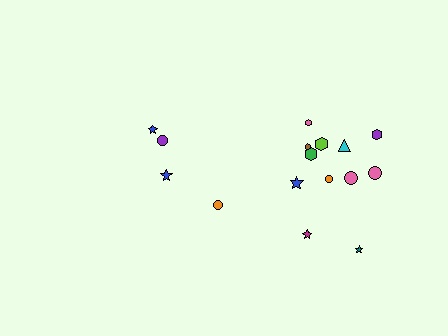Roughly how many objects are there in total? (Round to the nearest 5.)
Roughly 15 objects in total.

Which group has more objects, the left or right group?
The right group.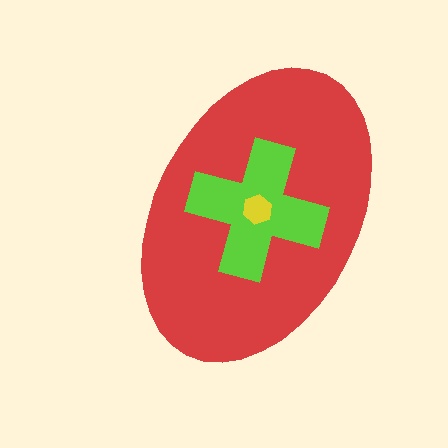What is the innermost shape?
The yellow hexagon.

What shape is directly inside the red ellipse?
The lime cross.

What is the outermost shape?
The red ellipse.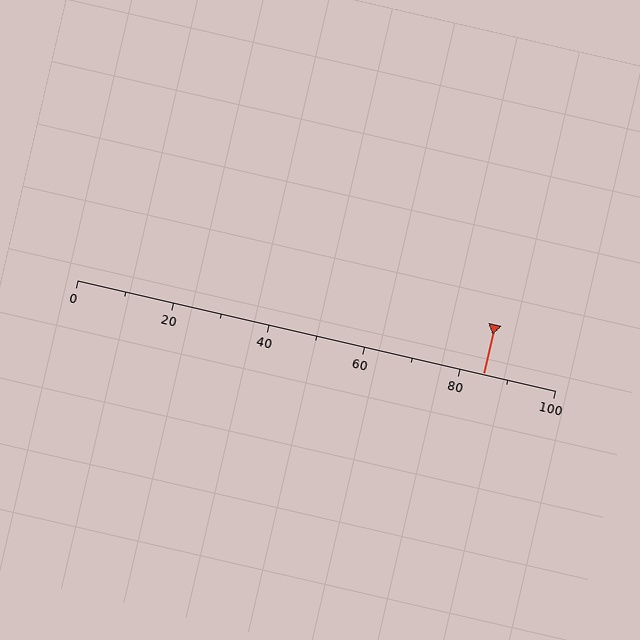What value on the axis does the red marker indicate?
The marker indicates approximately 85.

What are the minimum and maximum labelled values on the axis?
The axis runs from 0 to 100.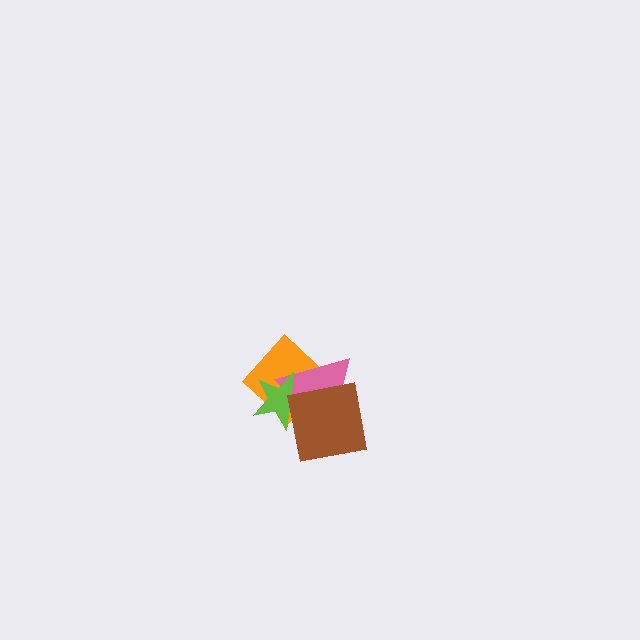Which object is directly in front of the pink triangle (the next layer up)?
The lime star is directly in front of the pink triangle.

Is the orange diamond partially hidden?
Yes, it is partially covered by another shape.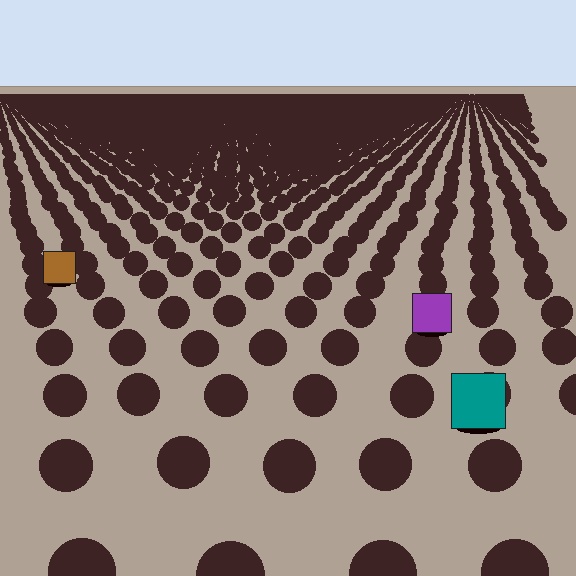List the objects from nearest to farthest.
From nearest to farthest: the teal square, the purple square, the brown square.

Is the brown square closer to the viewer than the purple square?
No. The purple square is closer — you can tell from the texture gradient: the ground texture is coarser near it.